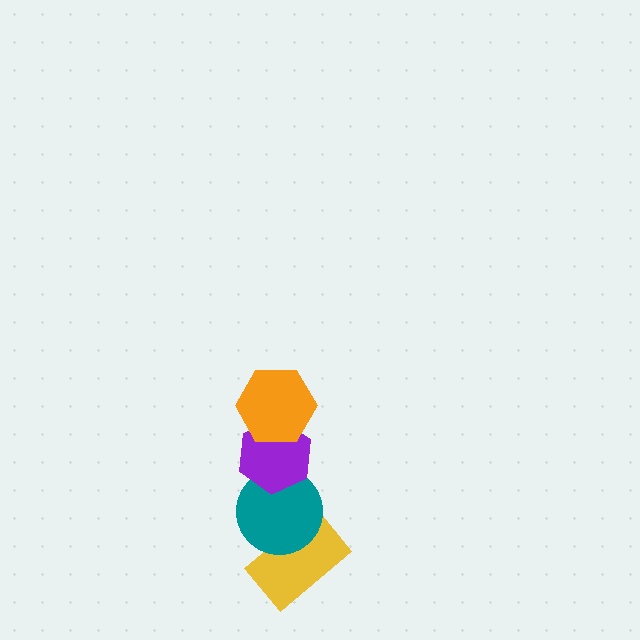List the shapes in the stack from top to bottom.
From top to bottom: the orange hexagon, the purple hexagon, the teal circle, the yellow rectangle.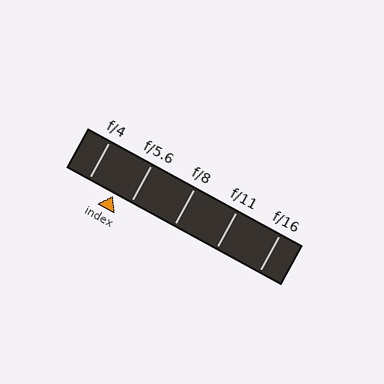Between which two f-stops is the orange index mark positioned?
The index mark is between f/4 and f/5.6.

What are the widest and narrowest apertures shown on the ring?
The widest aperture shown is f/4 and the narrowest is f/16.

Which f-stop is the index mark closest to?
The index mark is closest to f/5.6.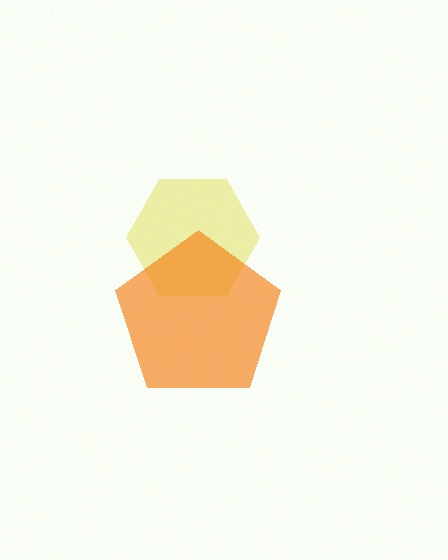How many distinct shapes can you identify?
There are 2 distinct shapes: a yellow hexagon, an orange pentagon.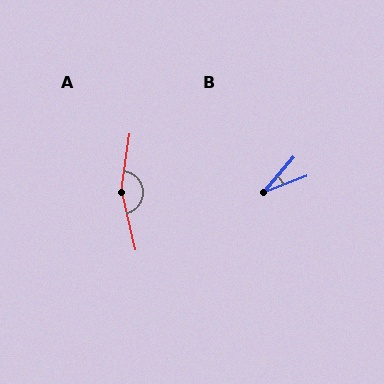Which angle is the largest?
A, at approximately 158 degrees.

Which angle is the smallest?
B, at approximately 28 degrees.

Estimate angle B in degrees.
Approximately 28 degrees.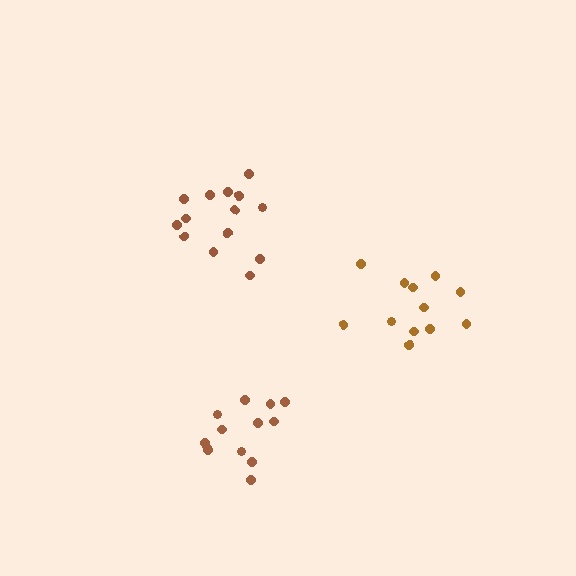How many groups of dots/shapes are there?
There are 3 groups.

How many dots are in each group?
Group 1: 12 dots, Group 2: 14 dots, Group 3: 12 dots (38 total).